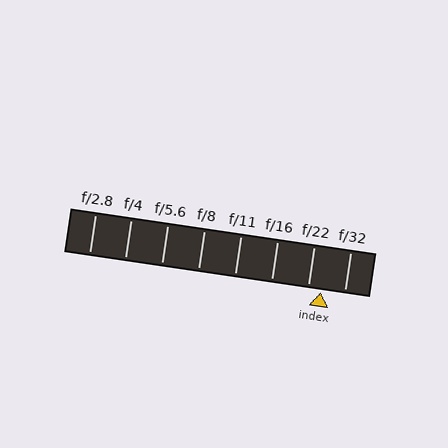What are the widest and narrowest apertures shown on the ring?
The widest aperture shown is f/2.8 and the narrowest is f/32.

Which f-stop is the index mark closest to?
The index mark is closest to f/22.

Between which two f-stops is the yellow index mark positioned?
The index mark is between f/22 and f/32.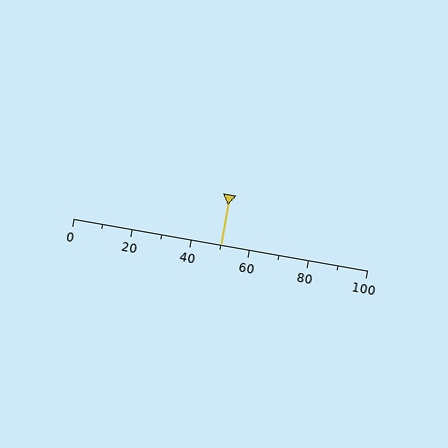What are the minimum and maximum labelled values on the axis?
The axis runs from 0 to 100.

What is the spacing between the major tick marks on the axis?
The major ticks are spaced 20 apart.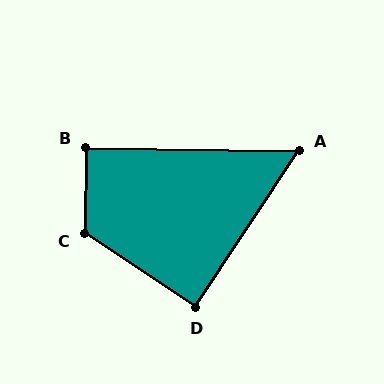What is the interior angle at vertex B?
Approximately 90 degrees (approximately right).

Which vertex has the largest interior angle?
C, at approximately 123 degrees.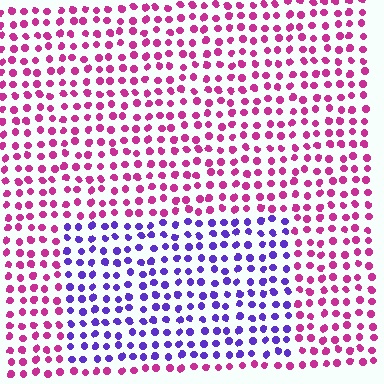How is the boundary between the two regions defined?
The boundary is defined purely by a slight shift in hue (about 62 degrees). Spacing, size, and orientation are identical on both sides.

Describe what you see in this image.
The image is filled with small magenta elements in a uniform arrangement. A rectangle-shaped region is visible where the elements are tinted to a slightly different hue, forming a subtle color boundary.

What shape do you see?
I see a rectangle.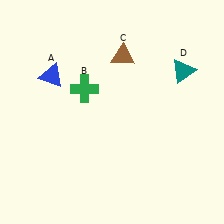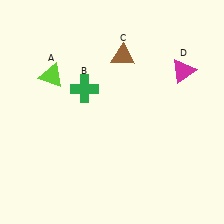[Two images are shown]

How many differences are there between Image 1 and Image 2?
There are 2 differences between the two images.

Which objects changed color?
A changed from blue to lime. D changed from teal to magenta.